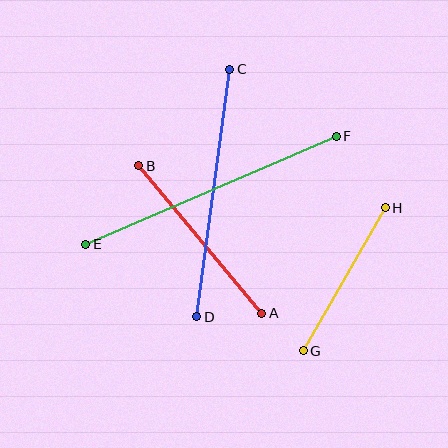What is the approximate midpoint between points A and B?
The midpoint is at approximately (200, 239) pixels.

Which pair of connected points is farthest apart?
Points E and F are farthest apart.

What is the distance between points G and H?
The distance is approximately 165 pixels.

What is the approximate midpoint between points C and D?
The midpoint is at approximately (213, 193) pixels.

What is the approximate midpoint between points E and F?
The midpoint is at approximately (211, 190) pixels.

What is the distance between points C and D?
The distance is approximately 250 pixels.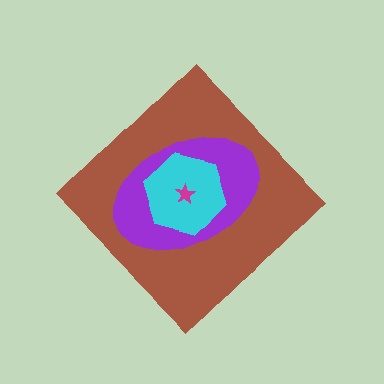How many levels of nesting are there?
4.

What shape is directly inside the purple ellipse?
The cyan hexagon.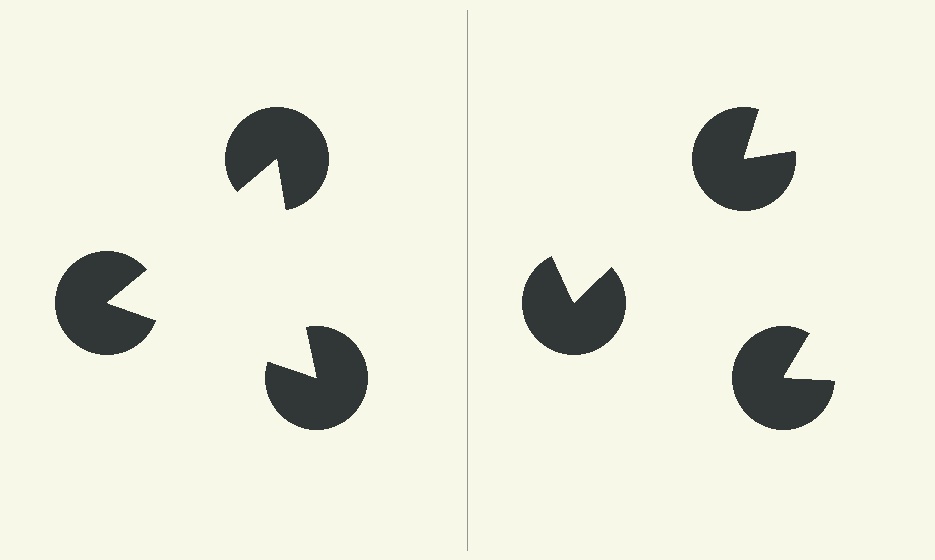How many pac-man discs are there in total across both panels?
6 — 3 on each side.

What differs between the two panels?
The pac-man discs are positioned identically on both sides; only the wedge orientations differ. On the left they align to a triangle; on the right they are misaligned.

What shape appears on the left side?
An illusory triangle.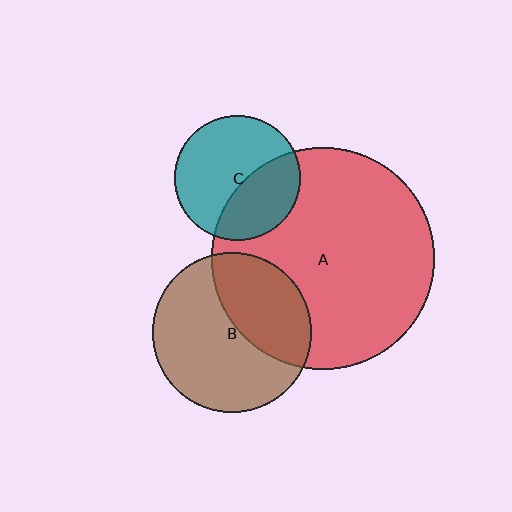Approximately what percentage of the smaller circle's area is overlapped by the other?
Approximately 40%.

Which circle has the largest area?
Circle A (red).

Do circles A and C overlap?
Yes.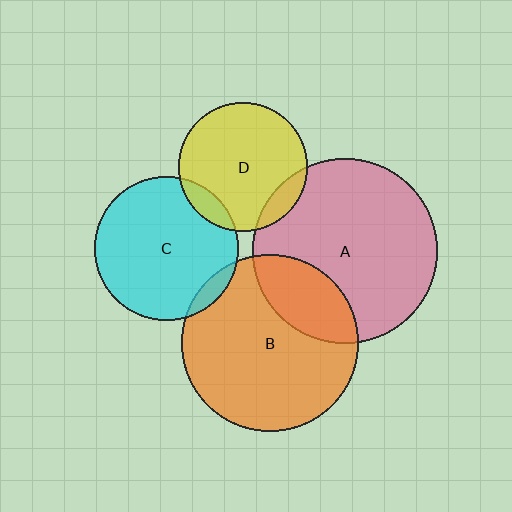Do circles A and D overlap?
Yes.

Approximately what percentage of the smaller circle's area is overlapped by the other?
Approximately 10%.